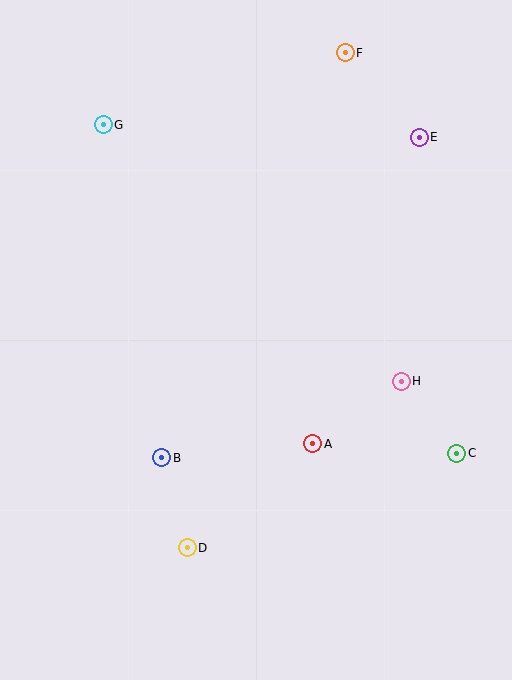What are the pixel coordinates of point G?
Point G is at (103, 125).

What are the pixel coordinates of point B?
Point B is at (162, 458).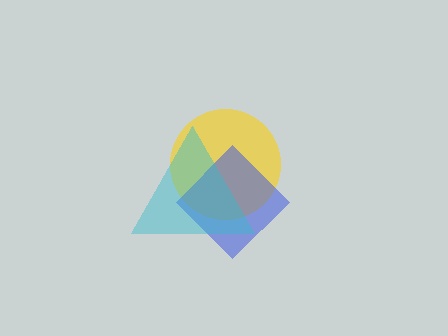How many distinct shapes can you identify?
There are 3 distinct shapes: a yellow circle, a blue diamond, a cyan triangle.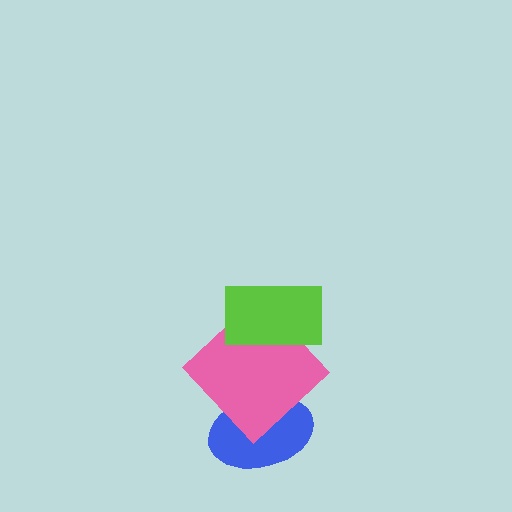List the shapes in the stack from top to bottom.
From top to bottom: the lime rectangle, the pink diamond, the blue ellipse.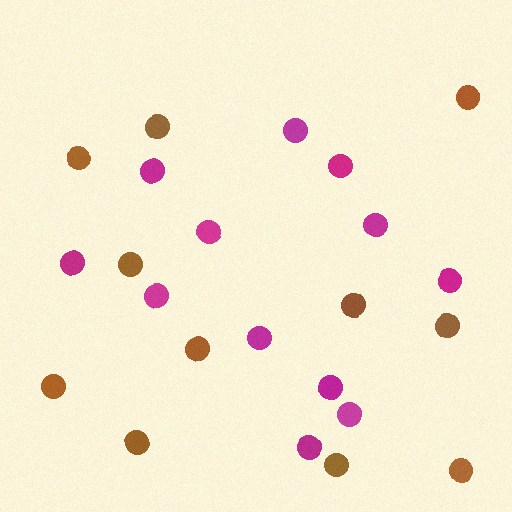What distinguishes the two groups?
There are 2 groups: one group of brown circles (11) and one group of magenta circles (12).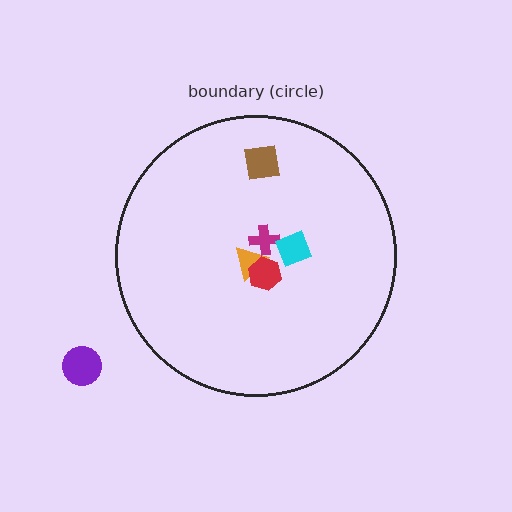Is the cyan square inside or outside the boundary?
Inside.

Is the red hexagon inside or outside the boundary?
Inside.